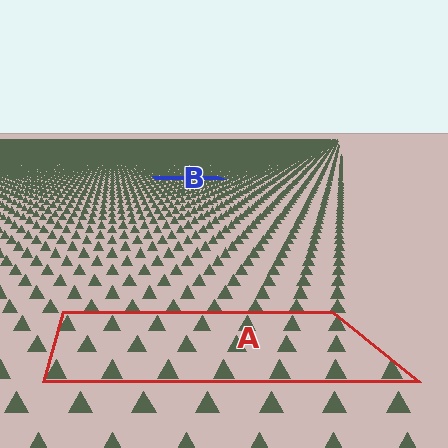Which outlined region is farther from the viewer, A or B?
Region B is farther from the viewer — the texture elements inside it appear smaller and more densely packed.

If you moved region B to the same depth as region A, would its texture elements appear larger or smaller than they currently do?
They would appear larger. At a closer depth, the same texture elements are projected at a bigger on-screen size.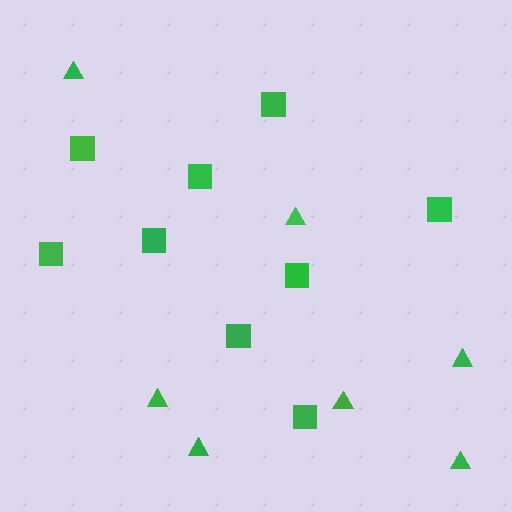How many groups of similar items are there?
There are 2 groups: one group of squares (9) and one group of triangles (7).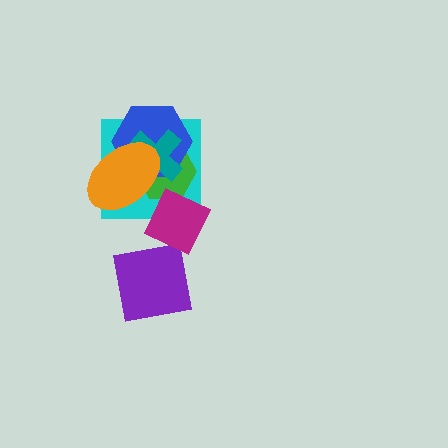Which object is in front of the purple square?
The magenta diamond is in front of the purple square.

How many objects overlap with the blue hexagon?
4 objects overlap with the blue hexagon.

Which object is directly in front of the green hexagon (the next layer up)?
The blue hexagon is directly in front of the green hexagon.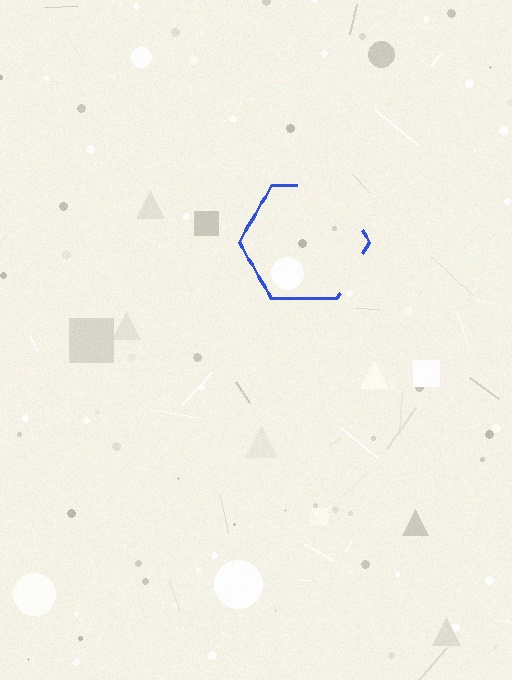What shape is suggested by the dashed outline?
The dashed outline suggests a hexagon.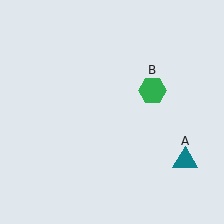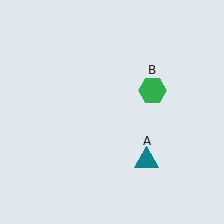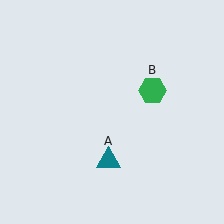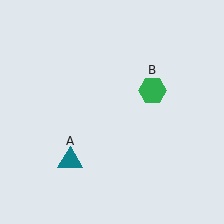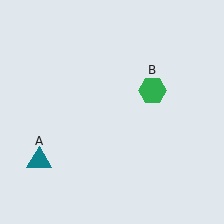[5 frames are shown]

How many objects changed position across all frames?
1 object changed position: teal triangle (object A).